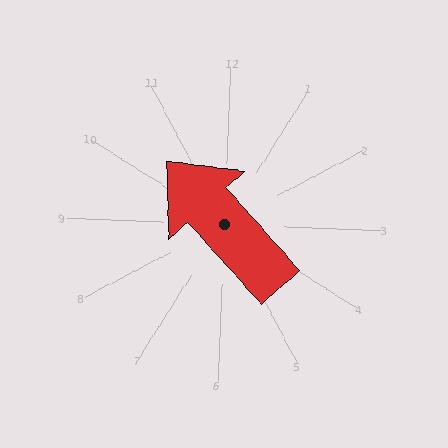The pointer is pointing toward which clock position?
Roughly 11 o'clock.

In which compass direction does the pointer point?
Northwest.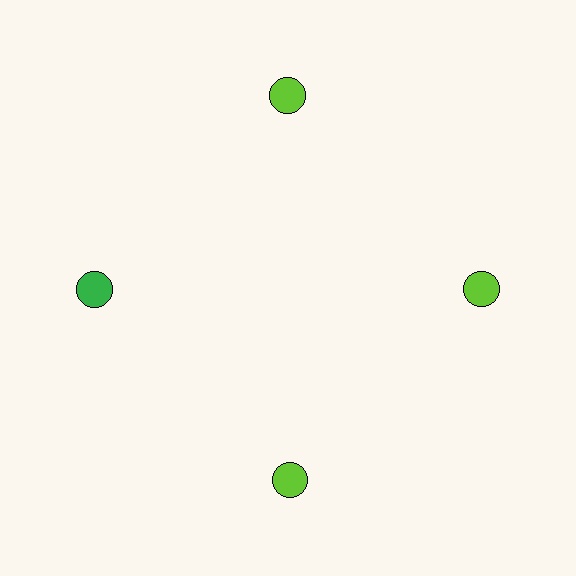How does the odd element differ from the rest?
It has a different color: green instead of lime.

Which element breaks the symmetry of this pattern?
The green circle at roughly the 9 o'clock position breaks the symmetry. All other shapes are lime circles.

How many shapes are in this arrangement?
There are 4 shapes arranged in a ring pattern.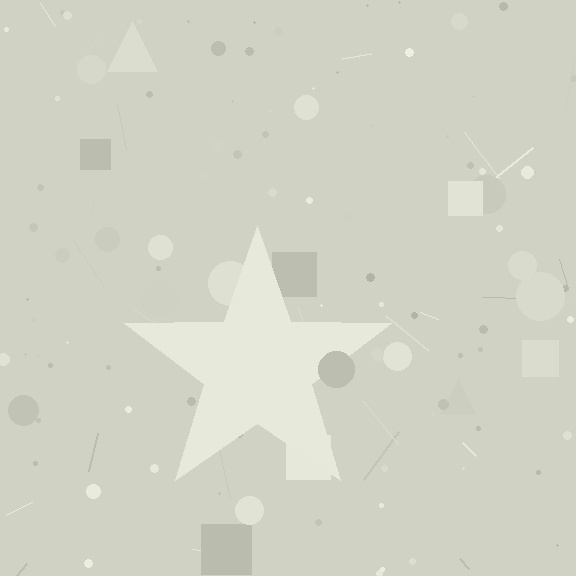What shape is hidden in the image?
A star is hidden in the image.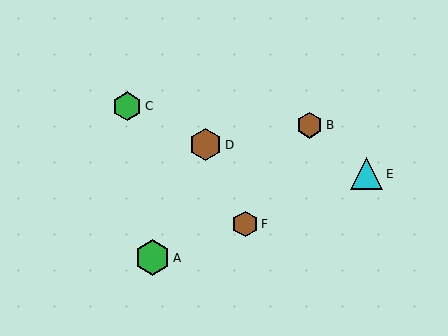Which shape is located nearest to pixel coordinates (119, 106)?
The green hexagon (labeled C) at (127, 106) is nearest to that location.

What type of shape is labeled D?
Shape D is a brown hexagon.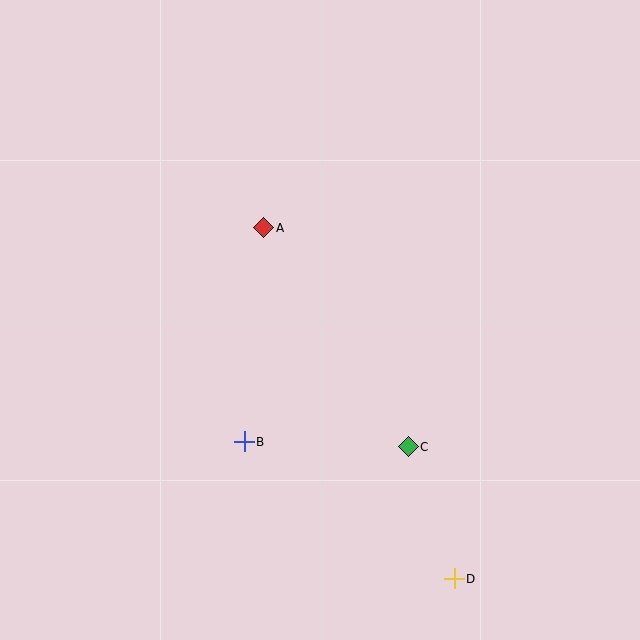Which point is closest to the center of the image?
Point A at (264, 228) is closest to the center.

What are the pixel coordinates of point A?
Point A is at (264, 228).